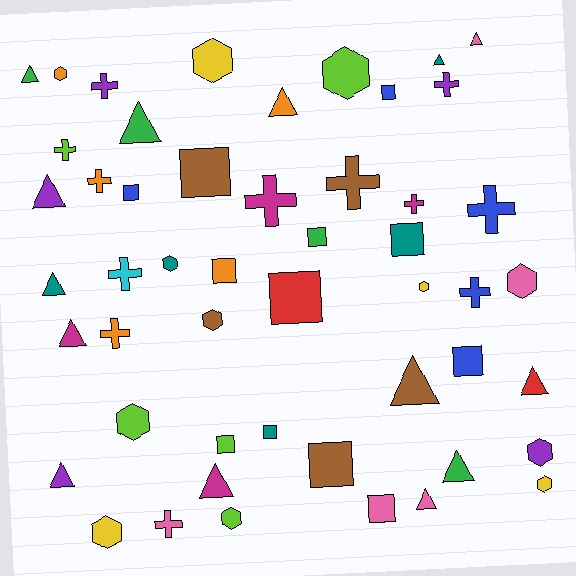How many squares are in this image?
There are 12 squares.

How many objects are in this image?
There are 50 objects.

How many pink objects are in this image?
There are 5 pink objects.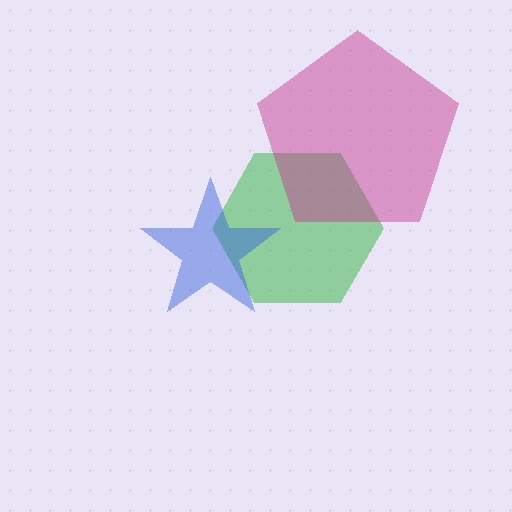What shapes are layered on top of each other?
The layered shapes are: a green hexagon, a magenta pentagon, a blue star.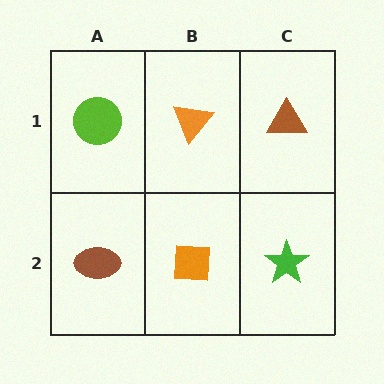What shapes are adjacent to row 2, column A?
A lime circle (row 1, column A), an orange square (row 2, column B).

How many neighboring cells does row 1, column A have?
2.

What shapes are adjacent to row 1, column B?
An orange square (row 2, column B), a lime circle (row 1, column A), a brown triangle (row 1, column C).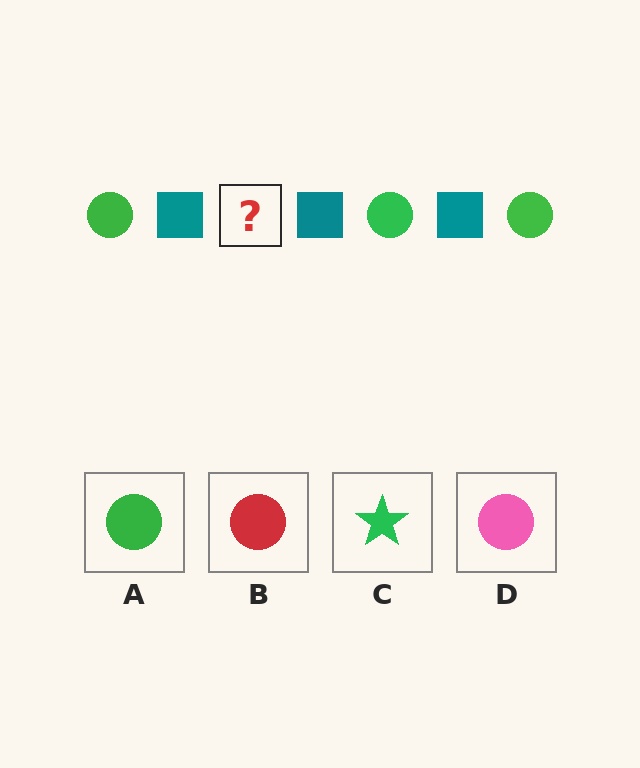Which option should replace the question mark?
Option A.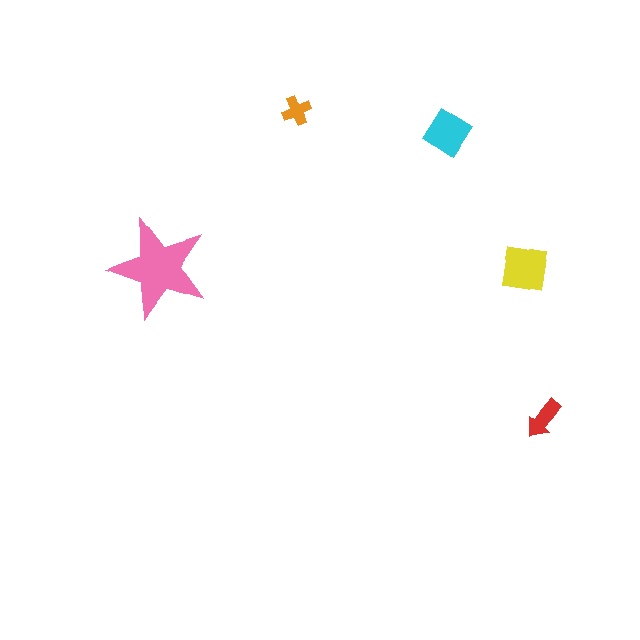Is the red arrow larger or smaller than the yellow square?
Smaller.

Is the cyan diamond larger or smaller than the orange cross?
Larger.